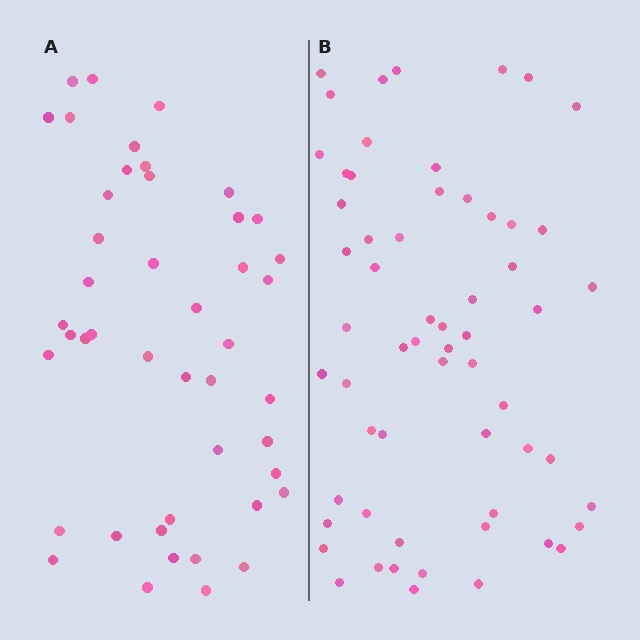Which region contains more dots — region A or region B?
Region B (the right region) has more dots.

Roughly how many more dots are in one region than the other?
Region B has approximately 15 more dots than region A.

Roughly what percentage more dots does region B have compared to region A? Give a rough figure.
About 35% more.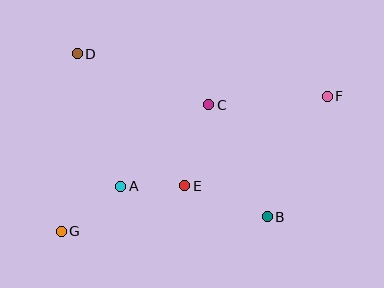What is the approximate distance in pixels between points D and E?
The distance between D and E is approximately 171 pixels.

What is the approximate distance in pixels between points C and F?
The distance between C and F is approximately 119 pixels.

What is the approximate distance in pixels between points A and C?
The distance between A and C is approximately 120 pixels.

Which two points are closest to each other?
Points A and E are closest to each other.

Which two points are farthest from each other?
Points F and G are farthest from each other.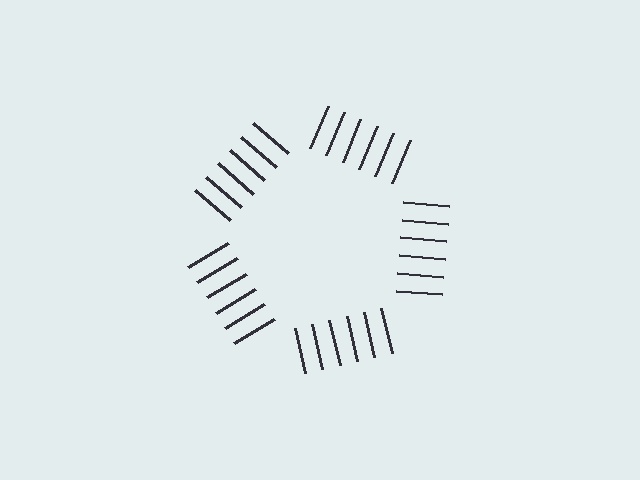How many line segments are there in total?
30 — 6 along each of the 5 edges.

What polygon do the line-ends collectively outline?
An illusory pentagon — the line segments terminate on its edges but no continuous stroke is drawn.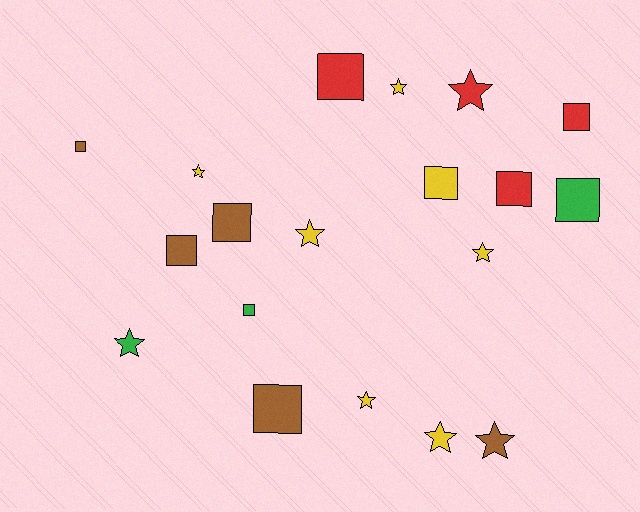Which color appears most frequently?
Yellow, with 7 objects.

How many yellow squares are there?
There is 1 yellow square.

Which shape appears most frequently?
Square, with 10 objects.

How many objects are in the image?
There are 19 objects.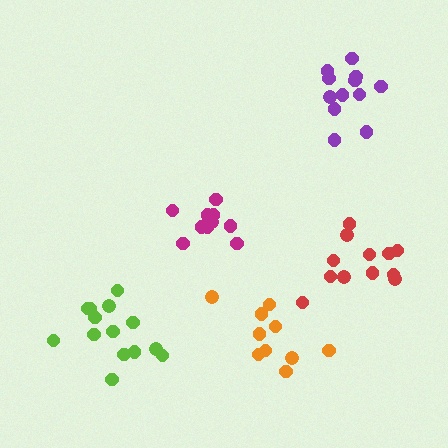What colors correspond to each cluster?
The clusters are colored: orange, lime, red, magenta, purple.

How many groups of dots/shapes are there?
There are 5 groups.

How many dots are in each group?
Group 1: 10 dots, Group 2: 14 dots, Group 3: 12 dots, Group 4: 11 dots, Group 5: 13 dots (60 total).